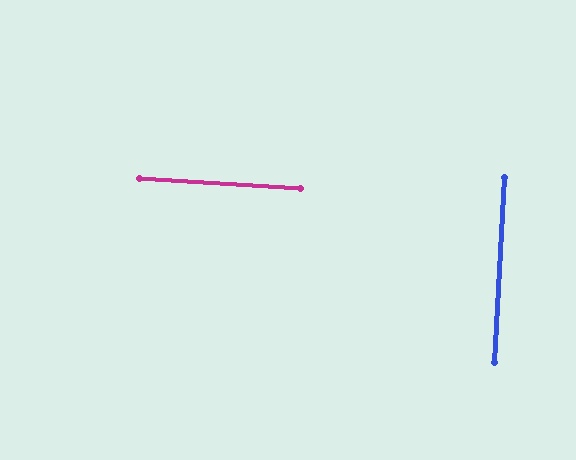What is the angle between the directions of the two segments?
Approximately 90 degrees.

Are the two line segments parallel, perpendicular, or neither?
Perpendicular — they meet at approximately 90°.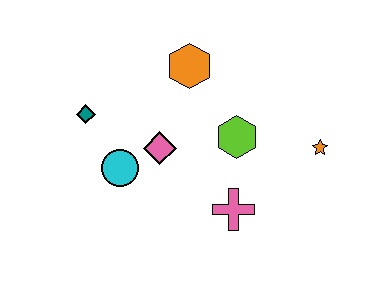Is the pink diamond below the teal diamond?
Yes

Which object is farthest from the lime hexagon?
The teal diamond is farthest from the lime hexagon.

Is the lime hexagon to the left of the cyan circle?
No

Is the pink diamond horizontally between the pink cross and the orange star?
No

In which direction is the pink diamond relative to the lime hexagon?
The pink diamond is to the left of the lime hexagon.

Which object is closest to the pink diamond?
The cyan circle is closest to the pink diamond.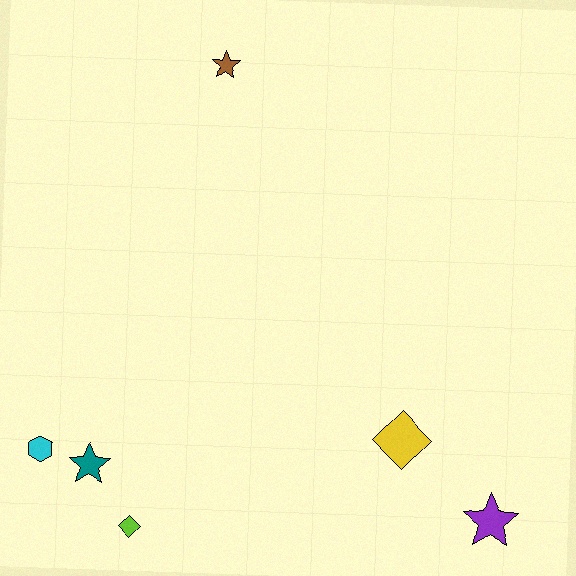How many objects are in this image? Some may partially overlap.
There are 6 objects.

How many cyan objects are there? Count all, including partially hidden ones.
There is 1 cyan object.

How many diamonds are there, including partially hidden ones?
There are 2 diamonds.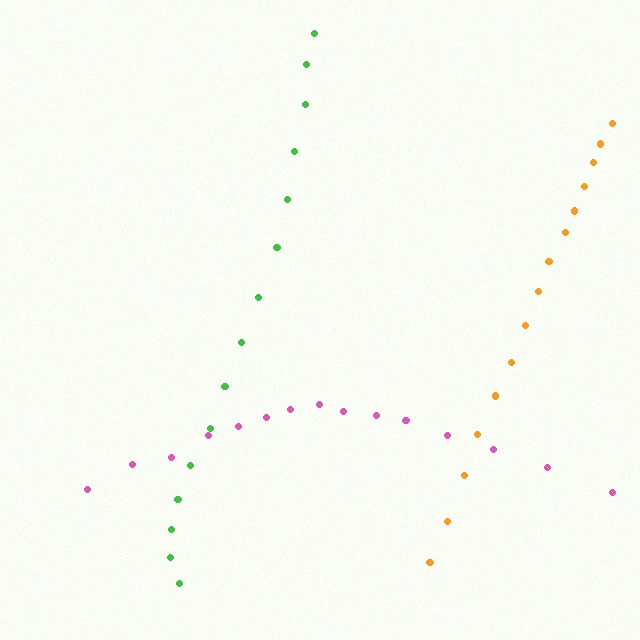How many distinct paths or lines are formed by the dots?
There are 3 distinct paths.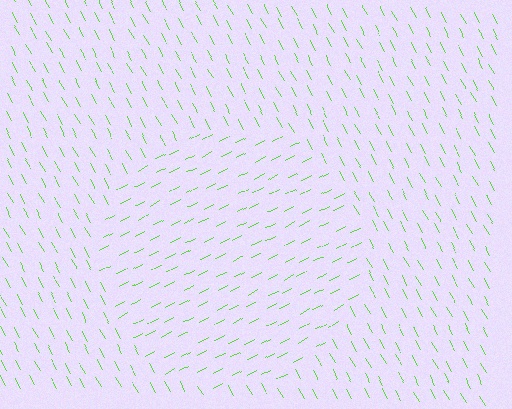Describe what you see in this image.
The image is filled with small lime line segments. A circle region in the image has lines oriented differently from the surrounding lines, creating a visible texture boundary.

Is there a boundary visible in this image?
Yes, there is a texture boundary formed by a change in line orientation.